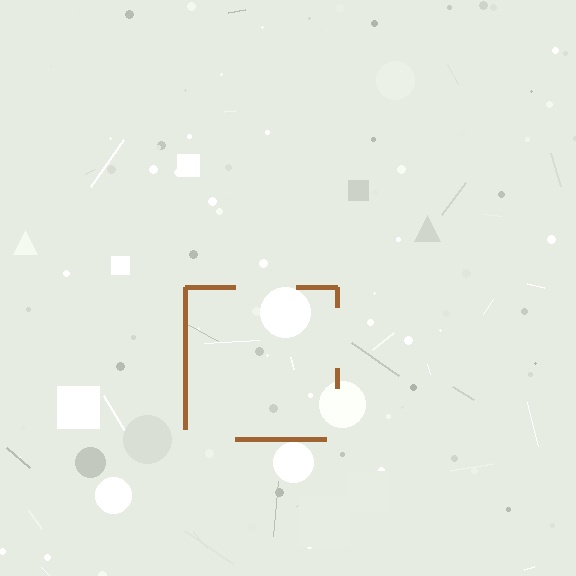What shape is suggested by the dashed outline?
The dashed outline suggests a square.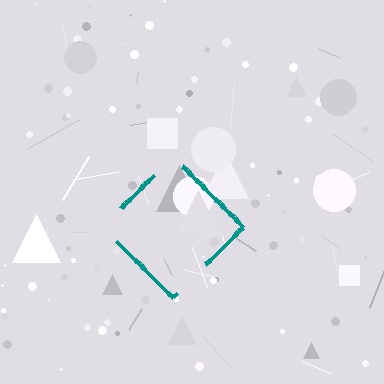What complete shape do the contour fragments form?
The contour fragments form a diamond.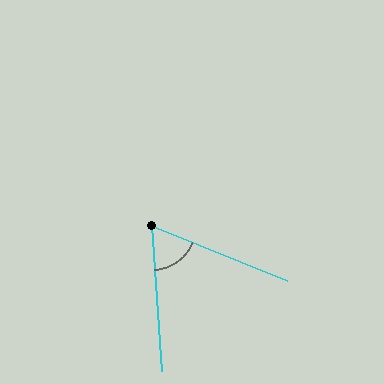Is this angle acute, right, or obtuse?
It is acute.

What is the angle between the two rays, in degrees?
Approximately 64 degrees.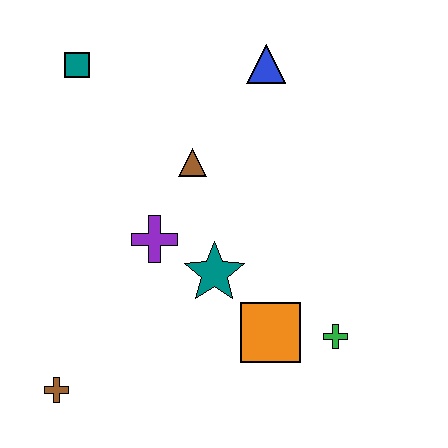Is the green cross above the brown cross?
Yes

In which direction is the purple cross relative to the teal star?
The purple cross is to the left of the teal star.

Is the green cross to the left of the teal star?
No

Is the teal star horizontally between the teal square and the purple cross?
No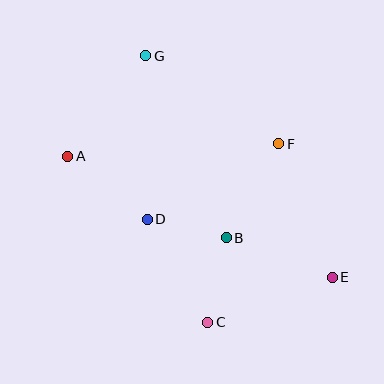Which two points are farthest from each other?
Points A and E are farthest from each other.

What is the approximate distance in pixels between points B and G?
The distance between B and G is approximately 199 pixels.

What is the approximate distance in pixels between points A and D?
The distance between A and D is approximately 101 pixels.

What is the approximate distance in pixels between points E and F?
The distance between E and F is approximately 144 pixels.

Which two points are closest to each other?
Points B and D are closest to each other.